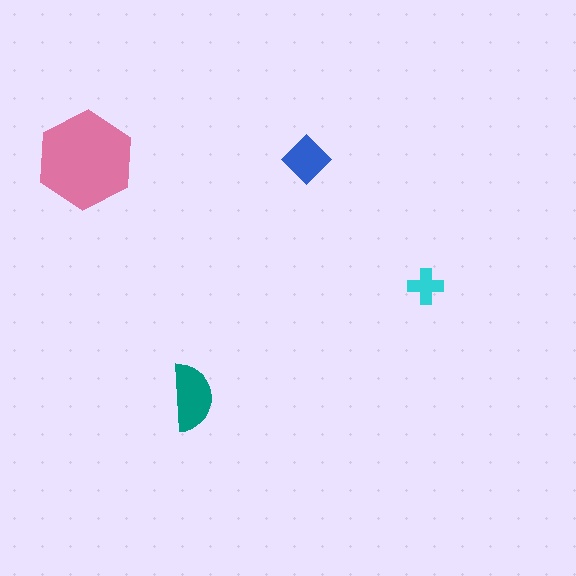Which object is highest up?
The blue diamond is topmost.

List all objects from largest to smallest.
The pink hexagon, the teal semicircle, the blue diamond, the cyan cross.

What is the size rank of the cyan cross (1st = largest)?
4th.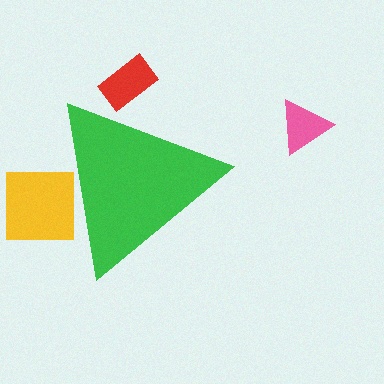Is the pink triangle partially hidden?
No, the pink triangle is fully visible.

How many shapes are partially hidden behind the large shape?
2 shapes are partially hidden.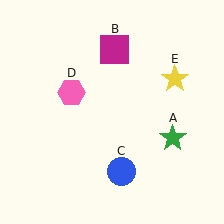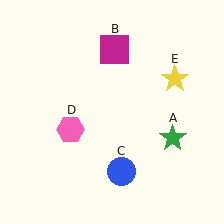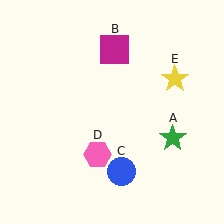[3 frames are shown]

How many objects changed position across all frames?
1 object changed position: pink hexagon (object D).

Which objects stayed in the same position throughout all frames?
Green star (object A) and magenta square (object B) and blue circle (object C) and yellow star (object E) remained stationary.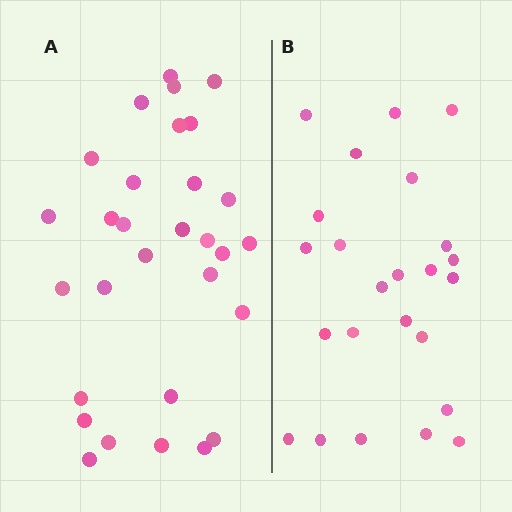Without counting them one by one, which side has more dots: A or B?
Region A (the left region) has more dots.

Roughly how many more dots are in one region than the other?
Region A has about 6 more dots than region B.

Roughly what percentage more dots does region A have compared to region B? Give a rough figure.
About 25% more.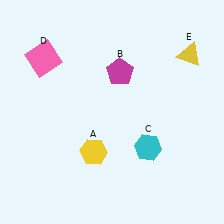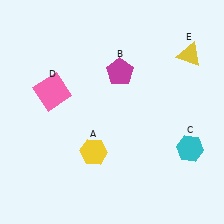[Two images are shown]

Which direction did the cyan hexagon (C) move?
The cyan hexagon (C) moved right.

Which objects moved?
The objects that moved are: the cyan hexagon (C), the pink square (D).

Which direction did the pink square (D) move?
The pink square (D) moved down.